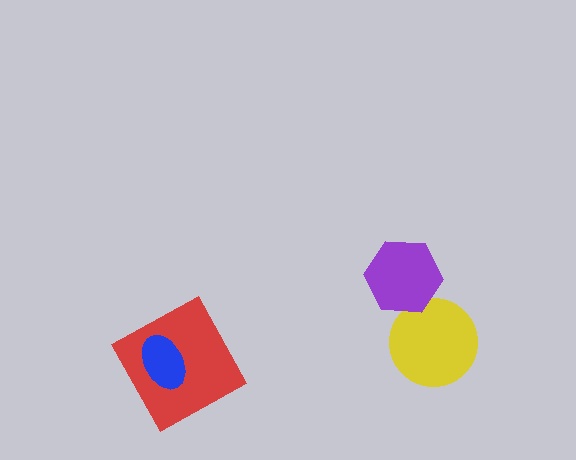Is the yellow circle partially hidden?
Yes, it is partially covered by another shape.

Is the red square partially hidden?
Yes, it is partially covered by another shape.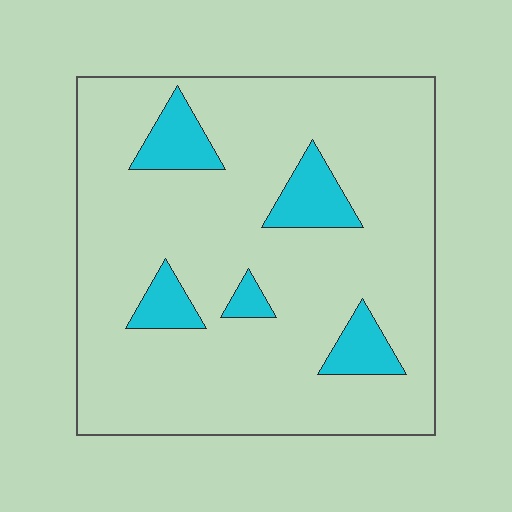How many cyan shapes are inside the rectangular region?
5.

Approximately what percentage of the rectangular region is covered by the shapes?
Approximately 15%.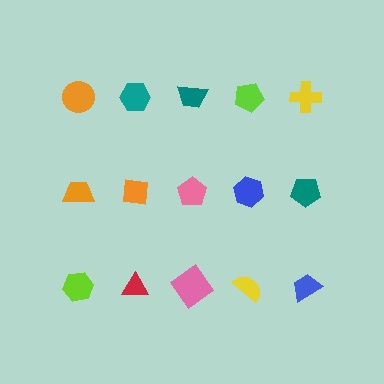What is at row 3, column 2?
A red triangle.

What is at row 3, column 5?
A blue trapezoid.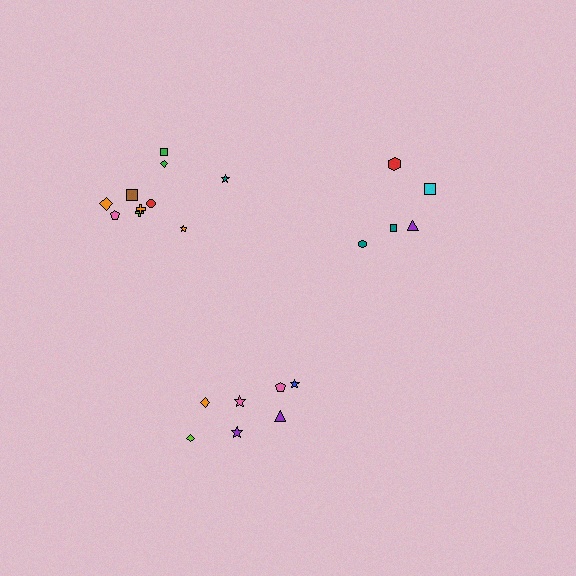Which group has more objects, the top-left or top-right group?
The top-left group.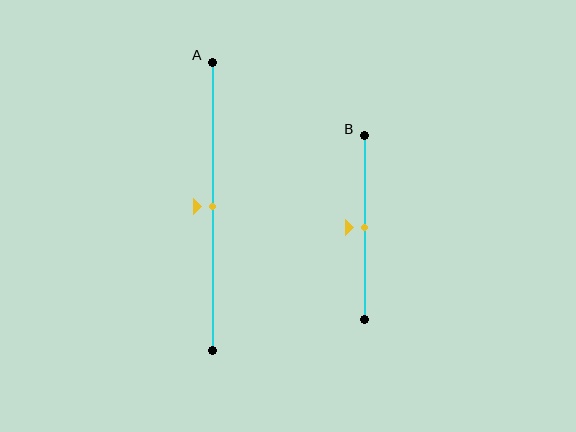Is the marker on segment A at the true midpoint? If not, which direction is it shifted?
Yes, the marker on segment A is at the true midpoint.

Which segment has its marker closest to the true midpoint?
Segment A has its marker closest to the true midpoint.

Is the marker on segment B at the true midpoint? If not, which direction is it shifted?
Yes, the marker on segment B is at the true midpoint.